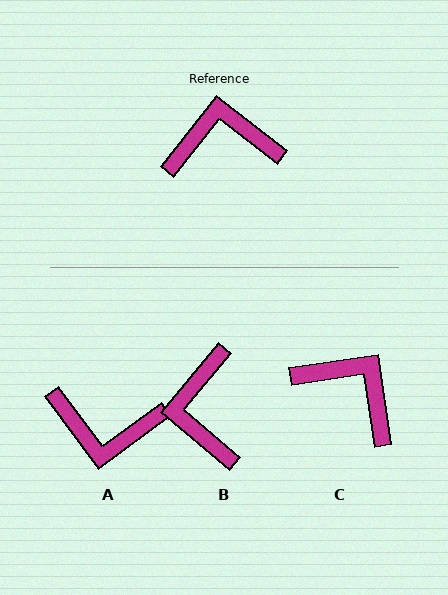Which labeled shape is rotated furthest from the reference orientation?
A, about 164 degrees away.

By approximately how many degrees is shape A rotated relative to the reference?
Approximately 164 degrees counter-clockwise.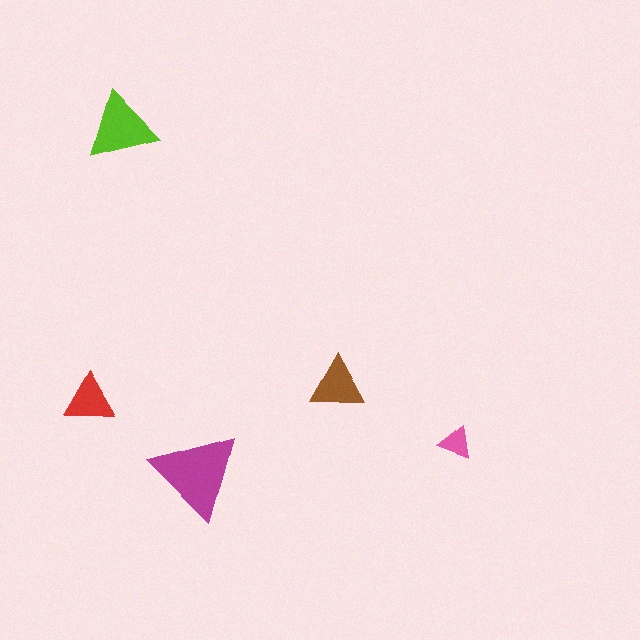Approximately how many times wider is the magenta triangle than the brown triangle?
About 1.5 times wider.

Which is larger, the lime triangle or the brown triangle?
The lime one.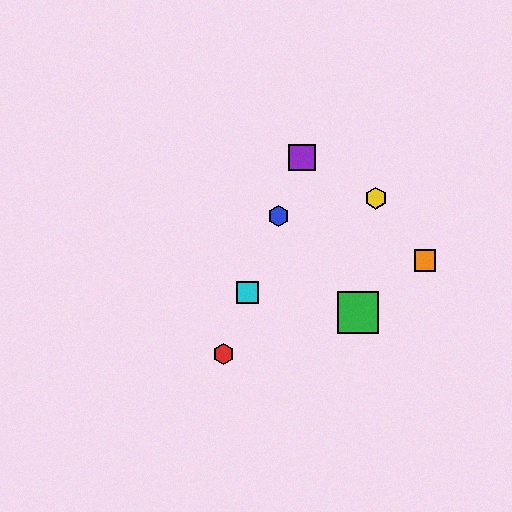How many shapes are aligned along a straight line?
4 shapes (the red hexagon, the blue hexagon, the purple square, the cyan square) are aligned along a straight line.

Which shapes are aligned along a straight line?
The red hexagon, the blue hexagon, the purple square, the cyan square are aligned along a straight line.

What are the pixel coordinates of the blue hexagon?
The blue hexagon is at (278, 216).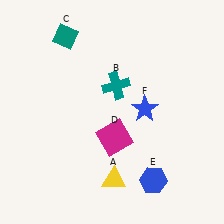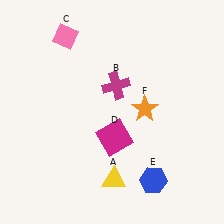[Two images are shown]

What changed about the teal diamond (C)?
In Image 1, C is teal. In Image 2, it changed to pink.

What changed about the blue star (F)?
In Image 1, F is blue. In Image 2, it changed to orange.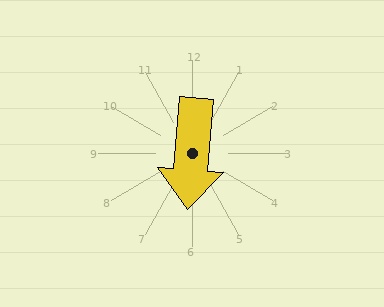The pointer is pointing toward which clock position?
Roughly 6 o'clock.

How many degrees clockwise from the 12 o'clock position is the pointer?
Approximately 185 degrees.